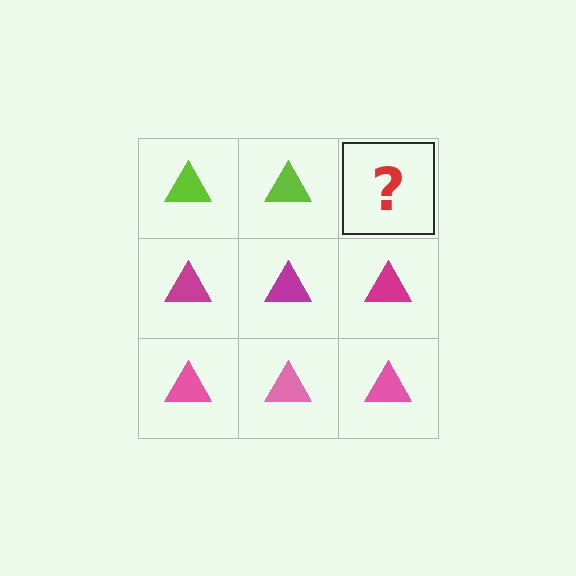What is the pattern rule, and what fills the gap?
The rule is that each row has a consistent color. The gap should be filled with a lime triangle.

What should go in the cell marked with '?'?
The missing cell should contain a lime triangle.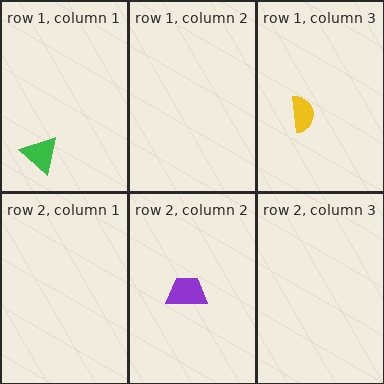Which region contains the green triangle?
The row 1, column 1 region.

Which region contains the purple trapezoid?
The row 2, column 2 region.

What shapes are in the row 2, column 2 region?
The purple trapezoid.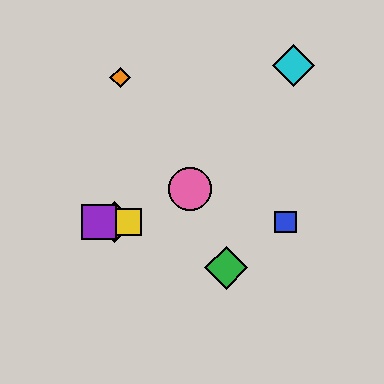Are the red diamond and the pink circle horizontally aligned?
No, the red diamond is at y≈222 and the pink circle is at y≈189.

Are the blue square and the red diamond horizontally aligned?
Yes, both are at y≈222.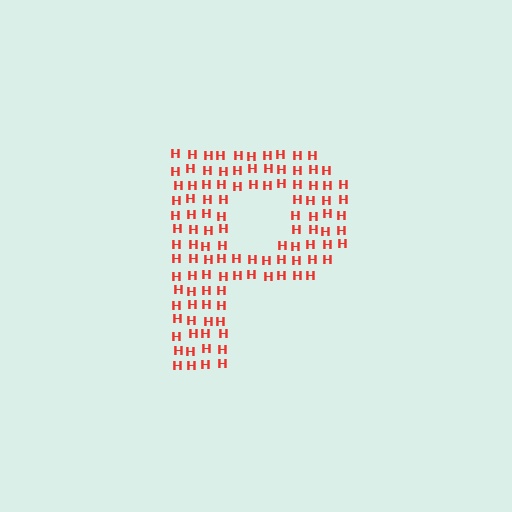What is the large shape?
The large shape is the letter P.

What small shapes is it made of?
It is made of small letter H's.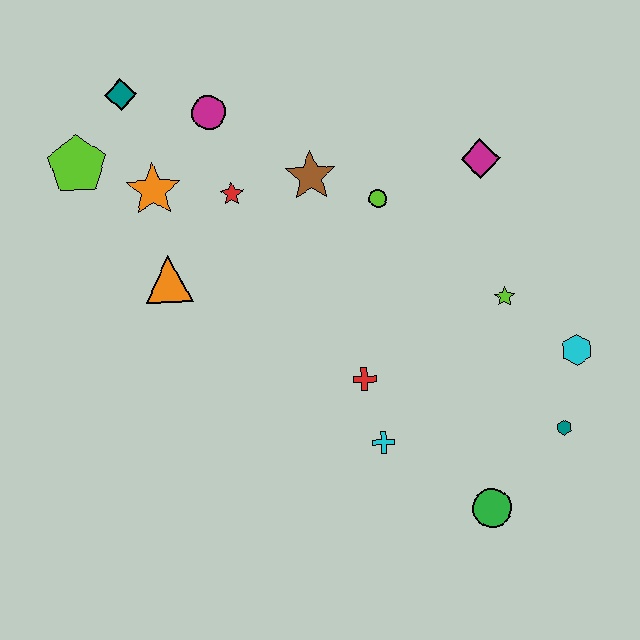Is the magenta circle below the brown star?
No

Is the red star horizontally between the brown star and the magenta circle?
Yes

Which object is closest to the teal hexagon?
The cyan hexagon is closest to the teal hexagon.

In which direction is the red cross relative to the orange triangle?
The red cross is to the right of the orange triangle.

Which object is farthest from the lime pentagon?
The teal hexagon is farthest from the lime pentagon.